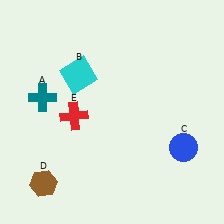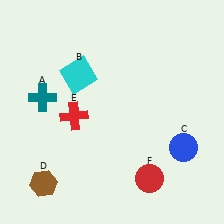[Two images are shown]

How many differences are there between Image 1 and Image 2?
There is 1 difference between the two images.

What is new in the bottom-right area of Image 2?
A red circle (F) was added in the bottom-right area of Image 2.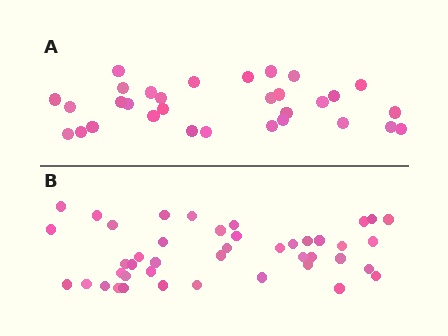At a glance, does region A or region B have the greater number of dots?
Region B (the bottom region) has more dots.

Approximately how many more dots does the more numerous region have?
Region B has roughly 12 or so more dots than region A.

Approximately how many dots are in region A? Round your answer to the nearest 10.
About 30 dots. (The exact count is 31, which rounds to 30.)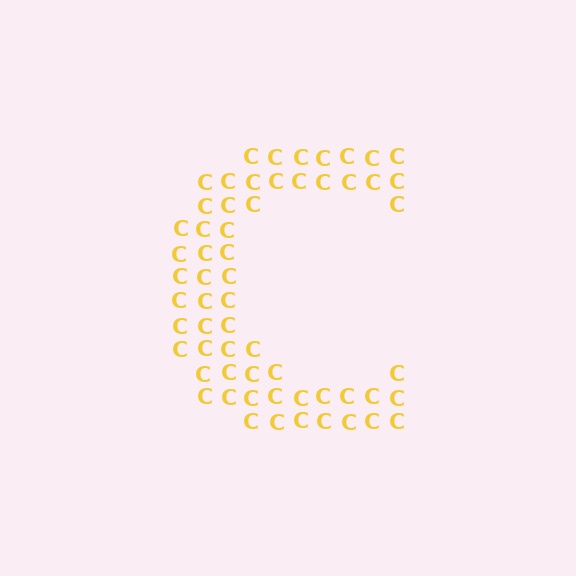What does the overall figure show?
The overall figure shows the letter C.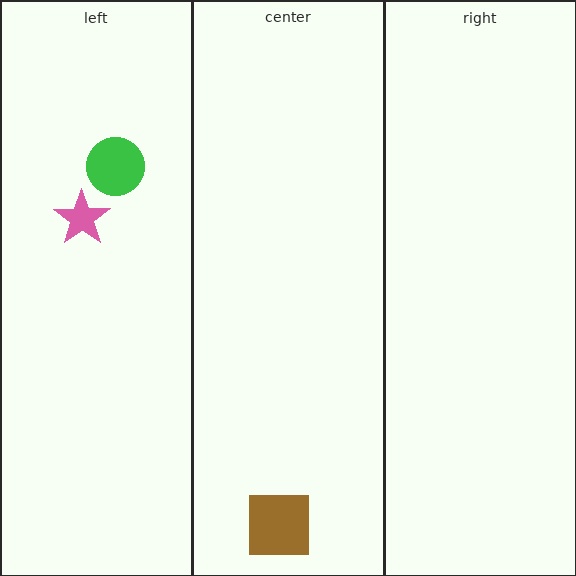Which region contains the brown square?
The center region.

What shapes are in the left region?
The pink star, the green circle.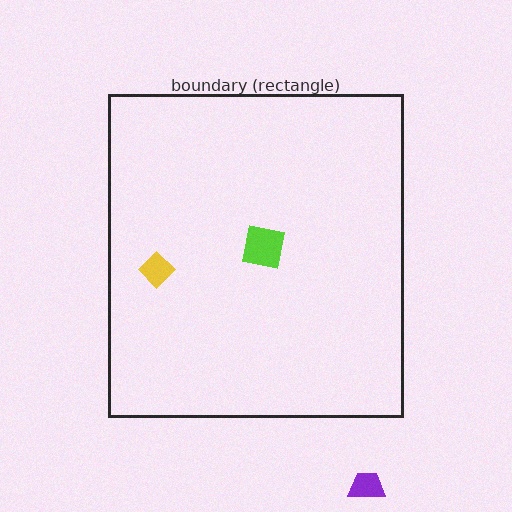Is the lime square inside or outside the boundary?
Inside.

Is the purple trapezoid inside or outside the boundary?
Outside.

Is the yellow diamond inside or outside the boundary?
Inside.